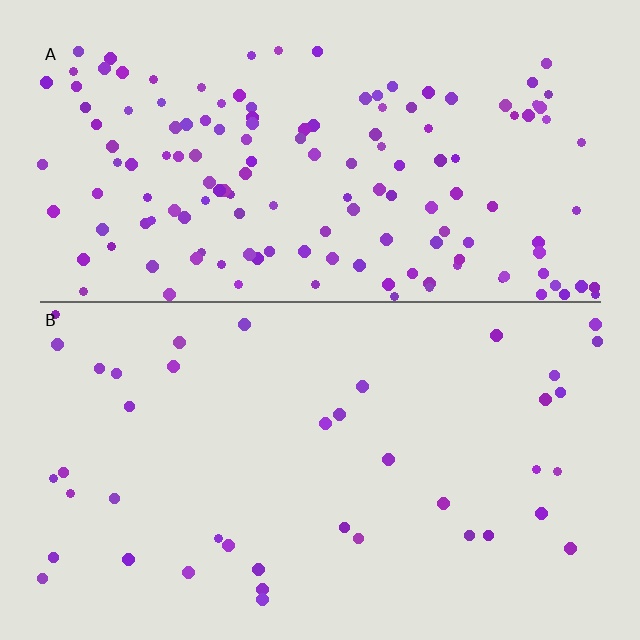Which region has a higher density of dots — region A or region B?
A (the top).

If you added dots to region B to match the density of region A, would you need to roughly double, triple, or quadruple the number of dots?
Approximately quadruple.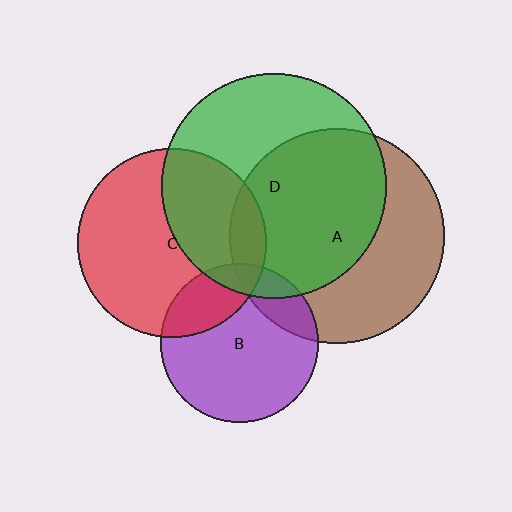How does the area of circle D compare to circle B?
Approximately 2.0 times.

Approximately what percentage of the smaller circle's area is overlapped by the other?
Approximately 10%.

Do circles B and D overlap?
Yes.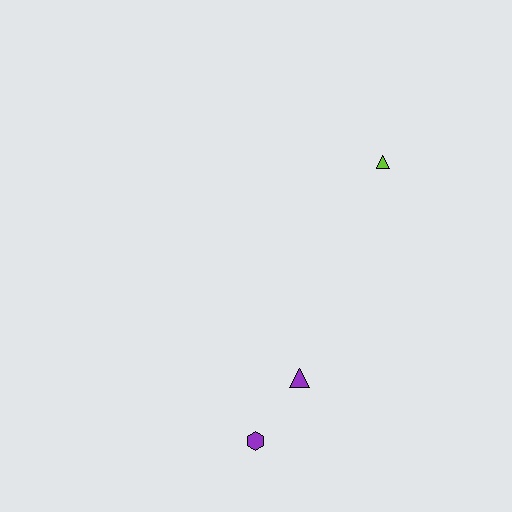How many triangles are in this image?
There are 2 triangles.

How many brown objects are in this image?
There are no brown objects.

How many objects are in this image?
There are 3 objects.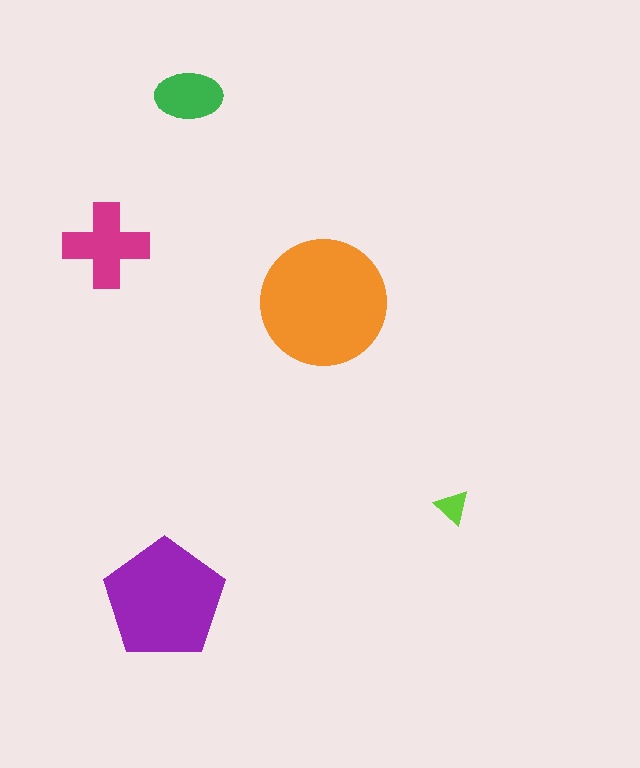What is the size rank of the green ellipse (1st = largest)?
4th.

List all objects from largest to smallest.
The orange circle, the purple pentagon, the magenta cross, the green ellipse, the lime triangle.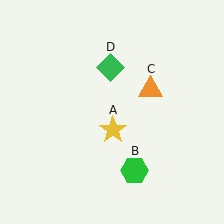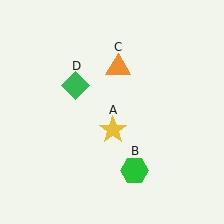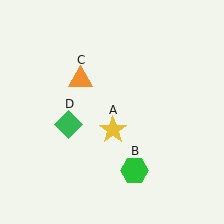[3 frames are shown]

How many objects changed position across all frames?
2 objects changed position: orange triangle (object C), green diamond (object D).